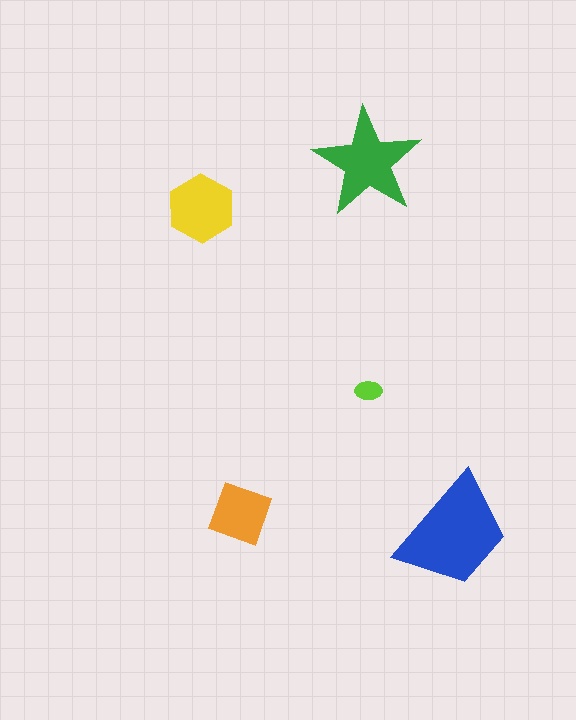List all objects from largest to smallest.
The blue trapezoid, the green star, the yellow hexagon, the orange square, the lime ellipse.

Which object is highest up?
The green star is topmost.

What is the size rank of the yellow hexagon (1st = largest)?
3rd.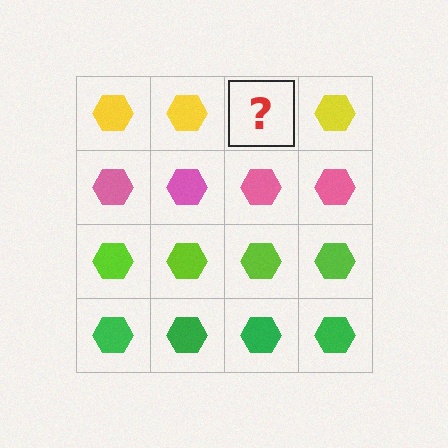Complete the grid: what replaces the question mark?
The question mark should be replaced with a yellow hexagon.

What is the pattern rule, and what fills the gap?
The rule is that each row has a consistent color. The gap should be filled with a yellow hexagon.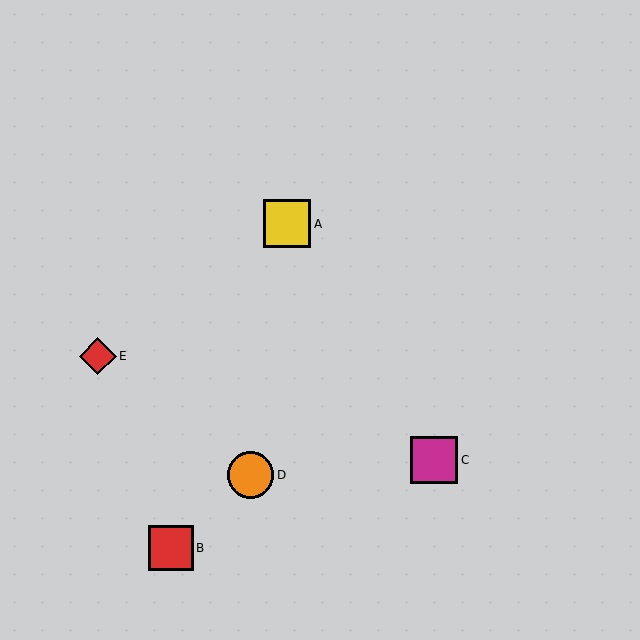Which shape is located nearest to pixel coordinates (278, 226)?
The yellow square (labeled A) at (287, 224) is nearest to that location.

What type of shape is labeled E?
Shape E is a red diamond.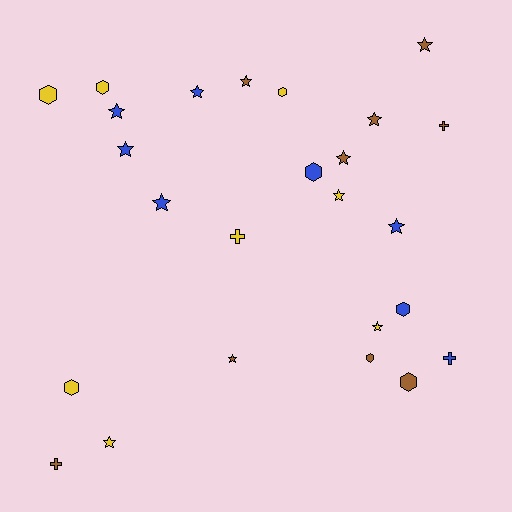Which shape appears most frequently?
Star, with 13 objects.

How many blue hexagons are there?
There are 2 blue hexagons.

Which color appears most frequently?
Brown, with 9 objects.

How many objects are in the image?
There are 25 objects.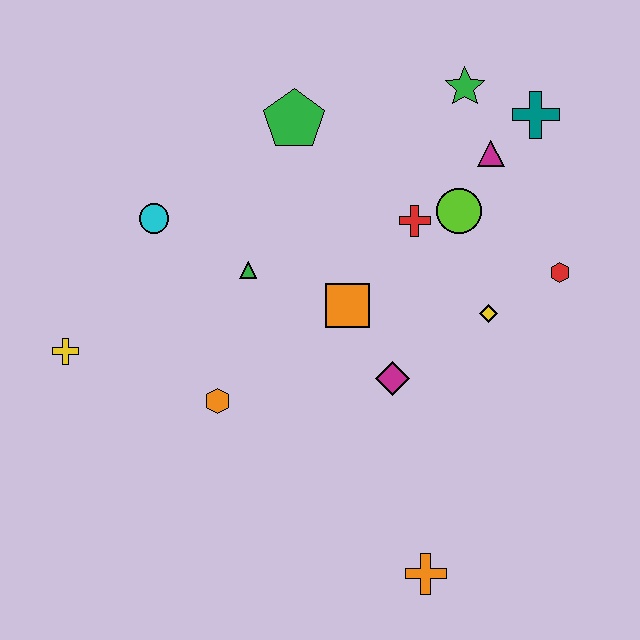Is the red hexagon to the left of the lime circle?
No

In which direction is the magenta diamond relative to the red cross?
The magenta diamond is below the red cross.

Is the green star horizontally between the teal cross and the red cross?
Yes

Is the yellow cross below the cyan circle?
Yes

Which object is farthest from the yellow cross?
The teal cross is farthest from the yellow cross.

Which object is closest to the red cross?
The lime circle is closest to the red cross.